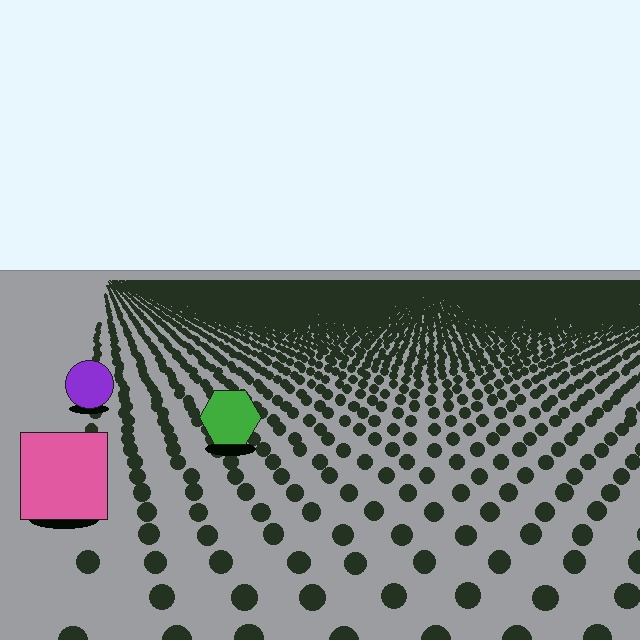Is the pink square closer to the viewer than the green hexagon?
Yes. The pink square is closer — you can tell from the texture gradient: the ground texture is coarser near it.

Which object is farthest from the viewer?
The purple circle is farthest from the viewer. It appears smaller and the ground texture around it is denser.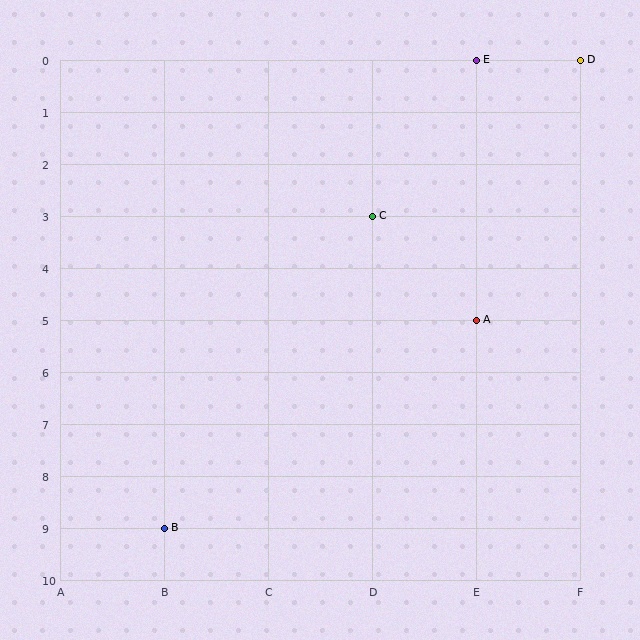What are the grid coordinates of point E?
Point E is at grid coordinates (E, 0).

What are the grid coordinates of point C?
Point C is at grid coordinates (D, 3).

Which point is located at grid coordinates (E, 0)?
Point E is at (E, 0).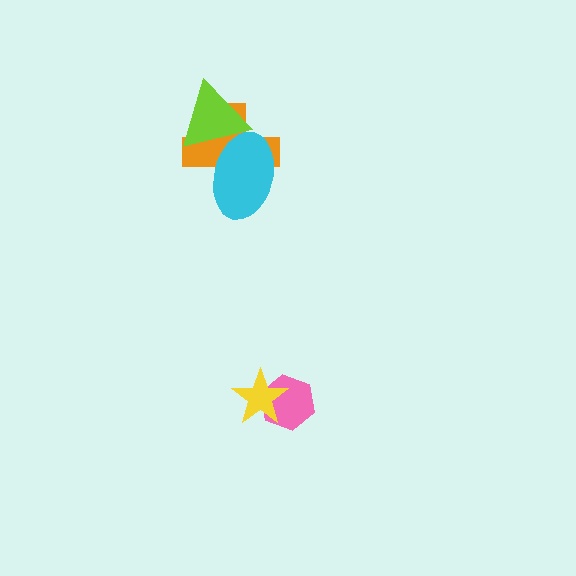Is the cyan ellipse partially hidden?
Yes, it is partially covered by another shape.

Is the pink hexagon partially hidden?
Yes, it is partially covered by another shape.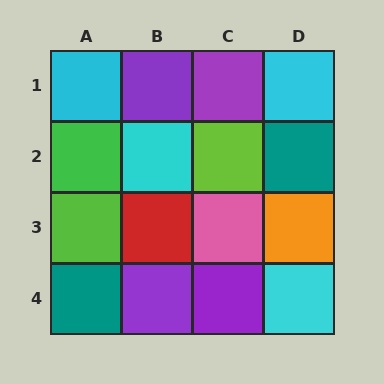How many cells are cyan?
4 cells are cyan.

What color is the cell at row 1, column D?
Cyan.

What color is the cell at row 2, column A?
Green.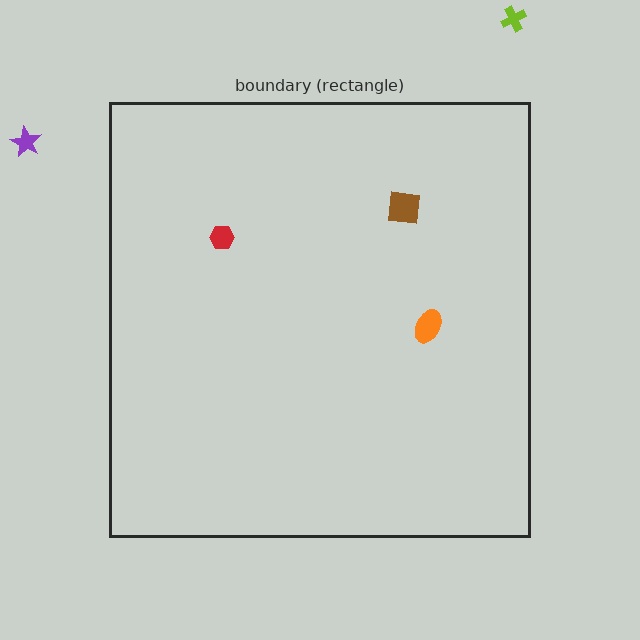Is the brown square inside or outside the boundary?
Inside.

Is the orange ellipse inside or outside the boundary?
Inside.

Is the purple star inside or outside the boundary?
Outside.